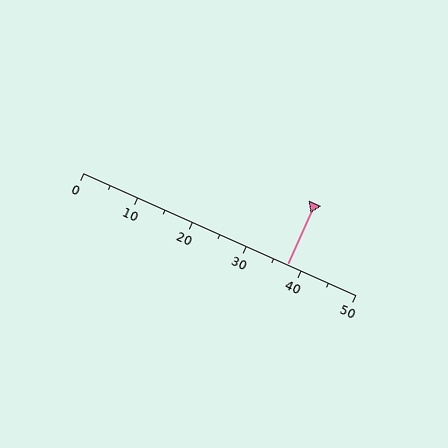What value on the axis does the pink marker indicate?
The marker indicates approximately 37.5.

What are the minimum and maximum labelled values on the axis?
The axis runs from 0 to 50.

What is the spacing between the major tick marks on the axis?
The major ticks are spaced 10 apart.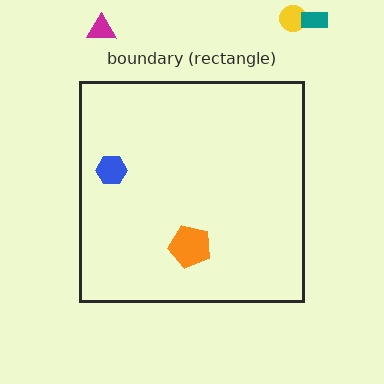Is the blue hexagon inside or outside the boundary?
Inside.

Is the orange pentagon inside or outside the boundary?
Inside.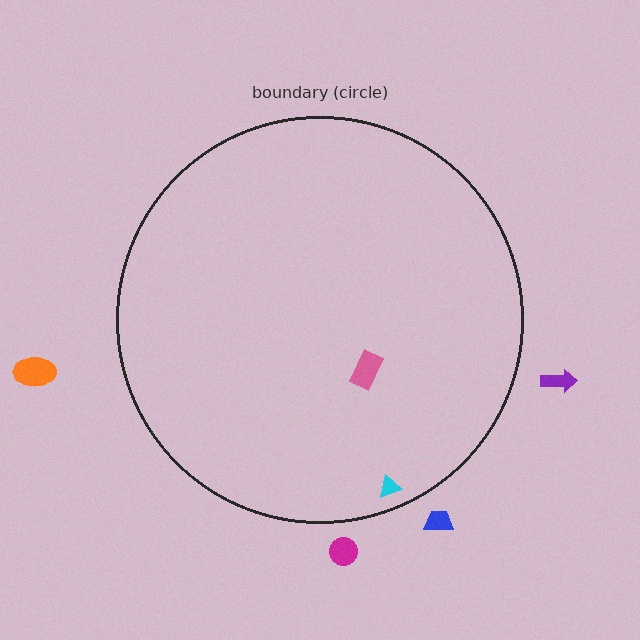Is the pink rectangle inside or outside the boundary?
Inside.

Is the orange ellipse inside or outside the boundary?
Outside.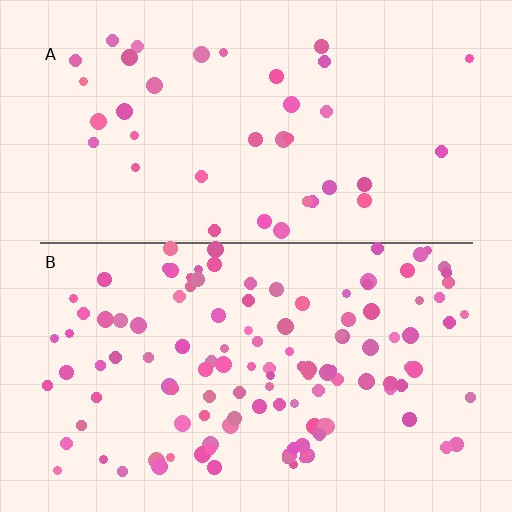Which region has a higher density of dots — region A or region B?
B (the bottom).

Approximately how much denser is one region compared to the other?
Approximately 3.2× — region B over region A.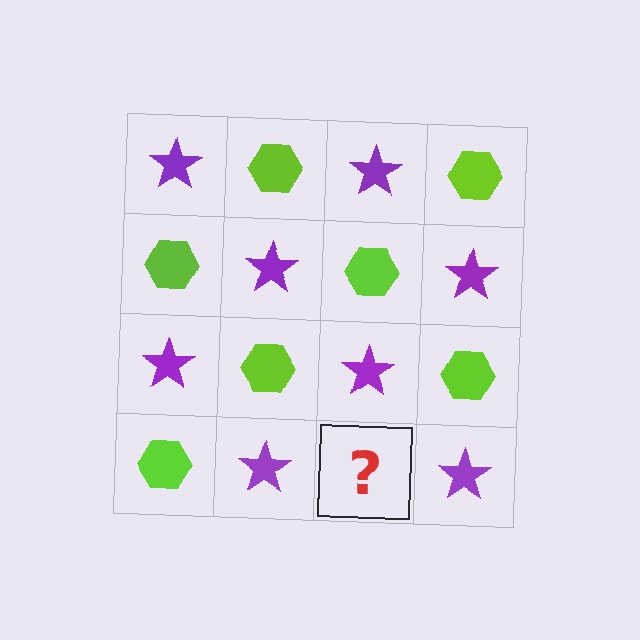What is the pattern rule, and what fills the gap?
The rule is that it alternates purple star and lime hexagon in a checkerboard pattern. The gap should be filled with a lime hexagon.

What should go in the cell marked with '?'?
The missing cell should contain a lime hexagon.